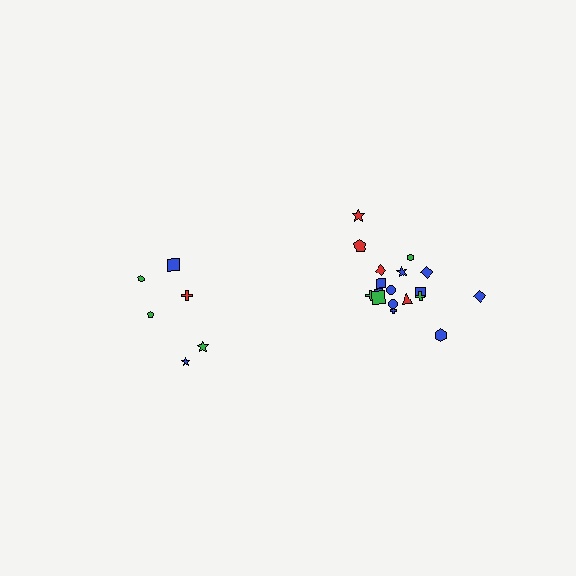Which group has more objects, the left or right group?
The right group.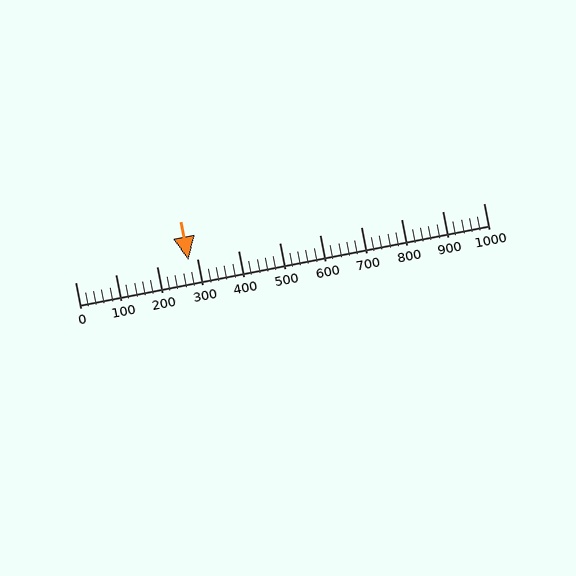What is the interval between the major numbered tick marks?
The major tick marks are spaced 100 units apart.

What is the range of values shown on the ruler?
The ruler shows values from 0 to 1000.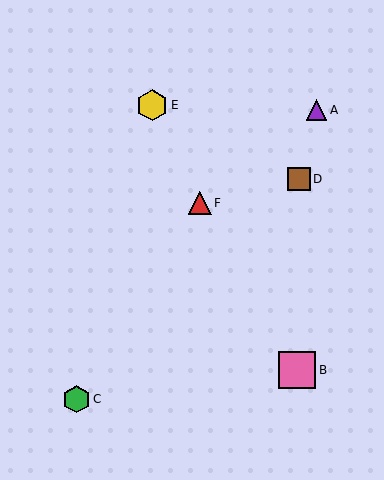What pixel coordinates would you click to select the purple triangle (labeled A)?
Click at (317, 110) to select the purple triangle A.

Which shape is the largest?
The pink square (labeled B) is the largest.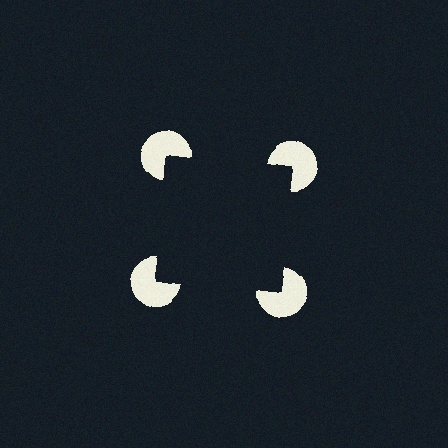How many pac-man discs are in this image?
There are 4 — one at each vertex of the illusory square.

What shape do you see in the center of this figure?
An illusory square — its edges are inferred from the aligned wedge cuts in the pac-man discs, not physically drawn.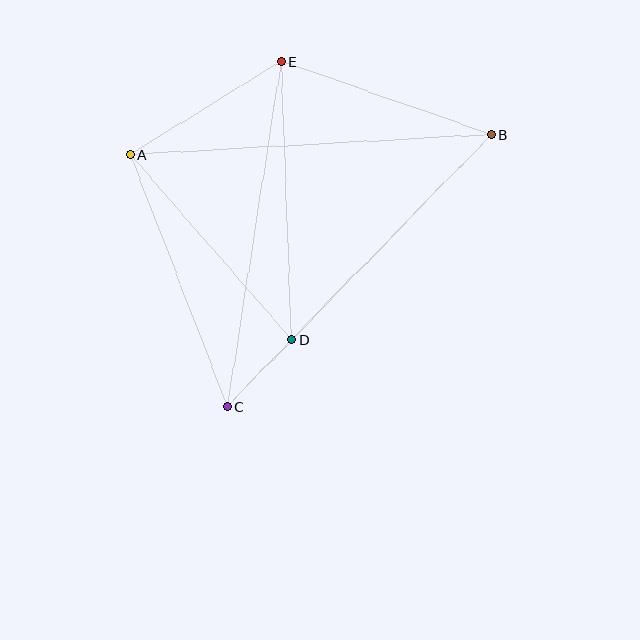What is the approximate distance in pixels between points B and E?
The distance between B and E is approximately 222 pixels.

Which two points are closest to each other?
Points C and D are closest to each other.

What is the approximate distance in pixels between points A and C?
The distance between A and C is approximately 270 pixels.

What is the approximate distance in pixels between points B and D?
The distance between B and D is approximately 286 pixels.